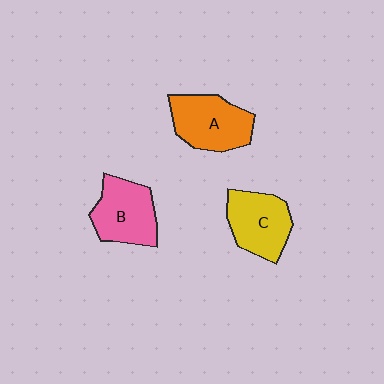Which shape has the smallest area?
Shape C (yellow).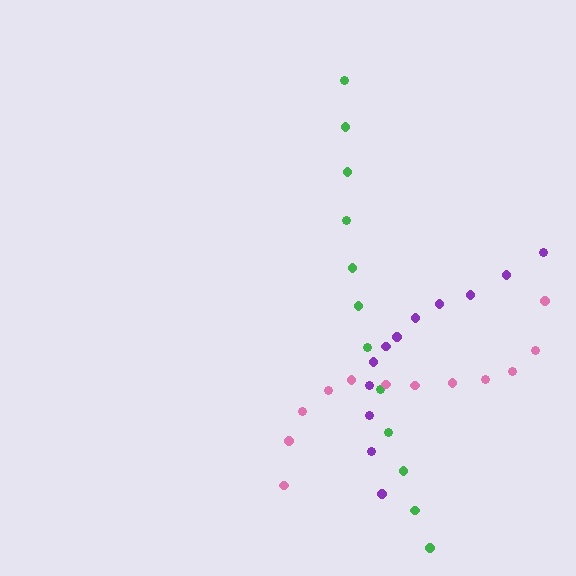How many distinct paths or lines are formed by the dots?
There are 3 distinct paths.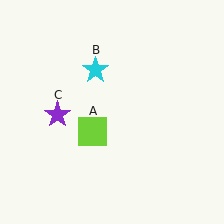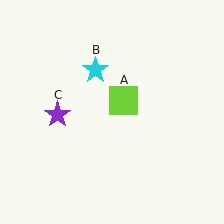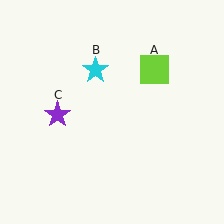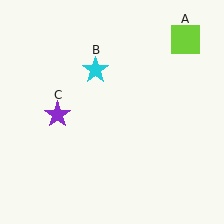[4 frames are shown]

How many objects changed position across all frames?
1 object changed position: lime square (object A).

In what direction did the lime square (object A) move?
The lime square (object A) moved up and to the right.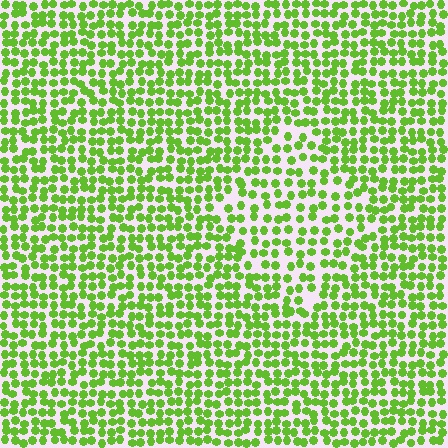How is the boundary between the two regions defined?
The boundary is defined by a change in element density (approximately 1.5x ratio). All elements are the same color, size, and shape.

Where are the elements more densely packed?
The elements are more densely packed outside the diamond boundary.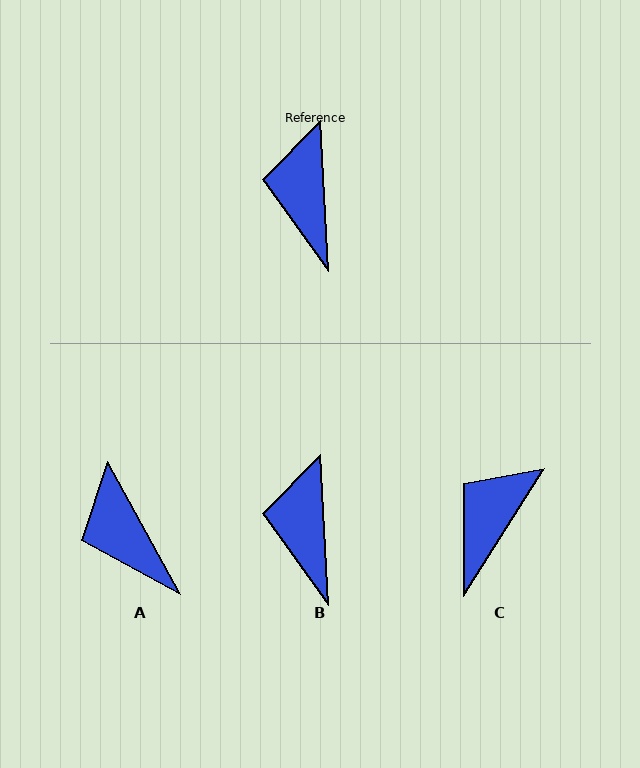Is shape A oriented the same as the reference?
No, it is off by about 26 degrees.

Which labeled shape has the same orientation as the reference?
B.